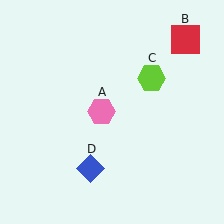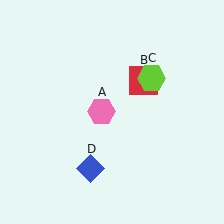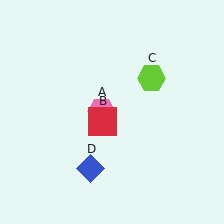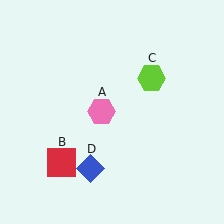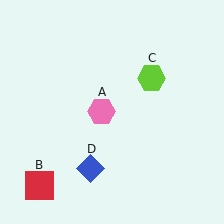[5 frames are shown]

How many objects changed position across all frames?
1 object changed position: red square (object B).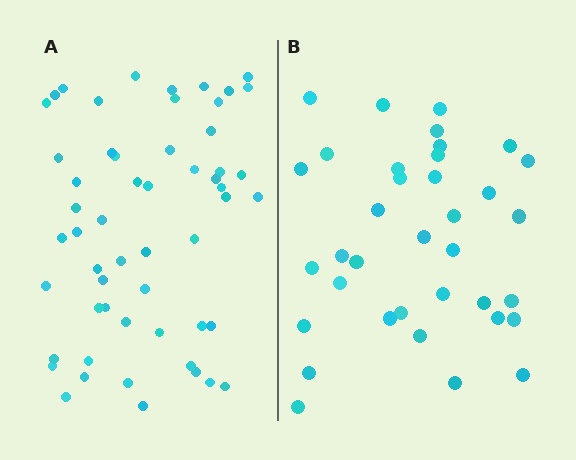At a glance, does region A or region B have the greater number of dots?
Region A (the left region) has more dots.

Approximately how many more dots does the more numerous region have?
Region A has approximately 20 more dots than region B.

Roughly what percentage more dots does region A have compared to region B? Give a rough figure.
About 55% more.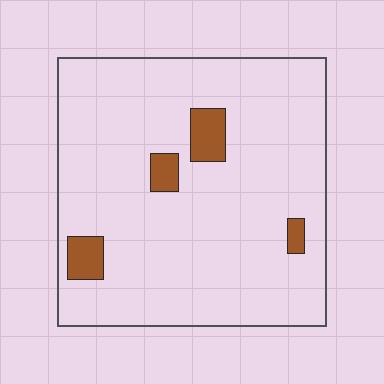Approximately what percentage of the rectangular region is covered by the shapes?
Approximately 5%.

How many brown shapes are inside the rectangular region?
4.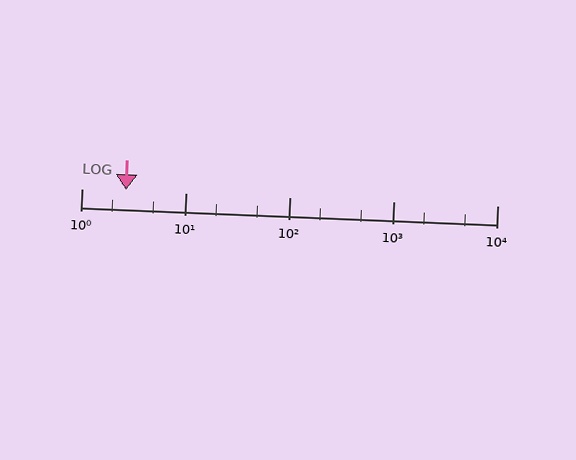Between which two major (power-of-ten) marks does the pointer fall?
The pointer is between 1 and 10.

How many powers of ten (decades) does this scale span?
The scale spans 4 decades, from 1 to 10000.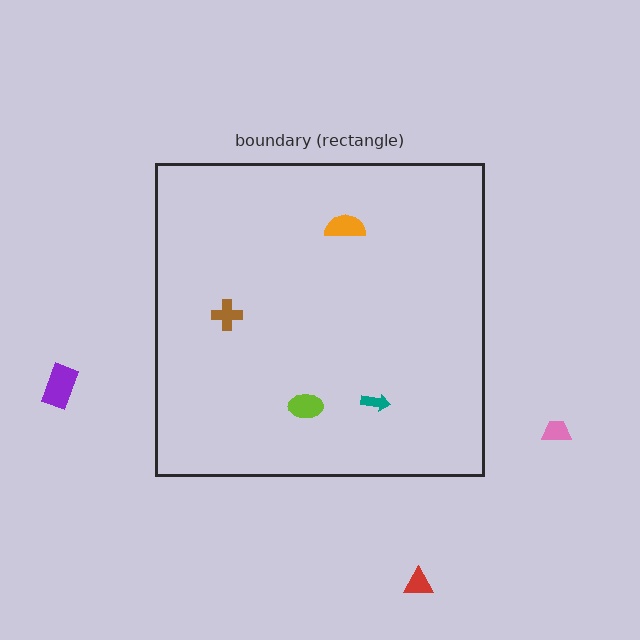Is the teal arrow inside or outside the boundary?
Inside.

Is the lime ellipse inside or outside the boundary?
Inside.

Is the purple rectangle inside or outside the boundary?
Outside.